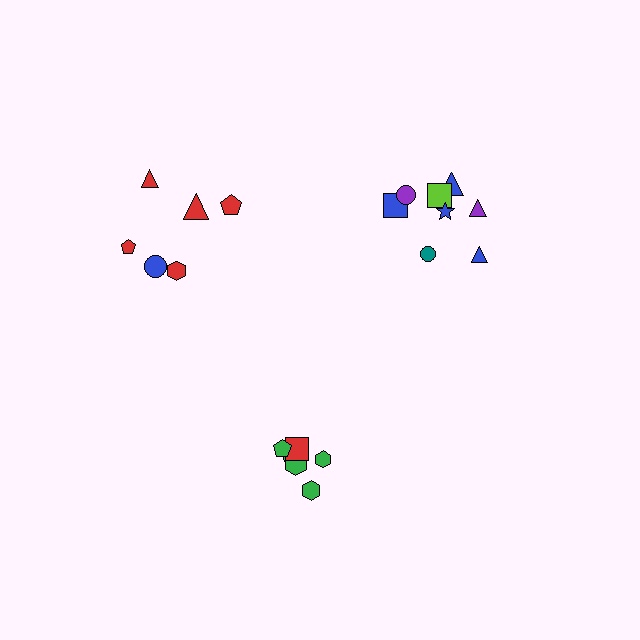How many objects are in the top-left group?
There are 6 objects.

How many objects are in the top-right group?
There are 8 objects.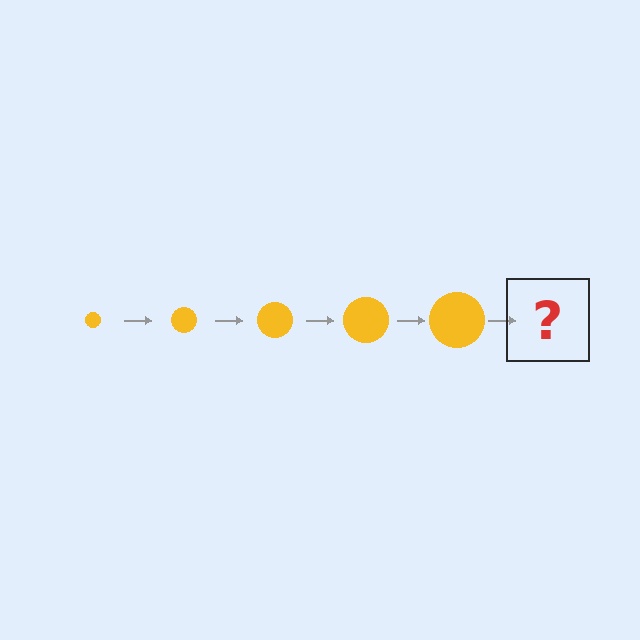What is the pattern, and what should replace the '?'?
The pattern is that the circle gets progressively larger each step. The '?' should be a yellow circle, larger than the previous one.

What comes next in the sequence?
The next element should be a yellow circle, larger than the previous one.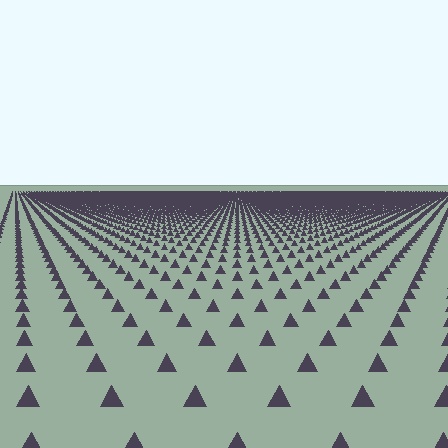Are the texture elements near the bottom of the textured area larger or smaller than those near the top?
Larger. Near the bottom, elements are closer to the viewer and appear at a bigger on-screen size.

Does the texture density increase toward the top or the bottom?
Density increases toward the top.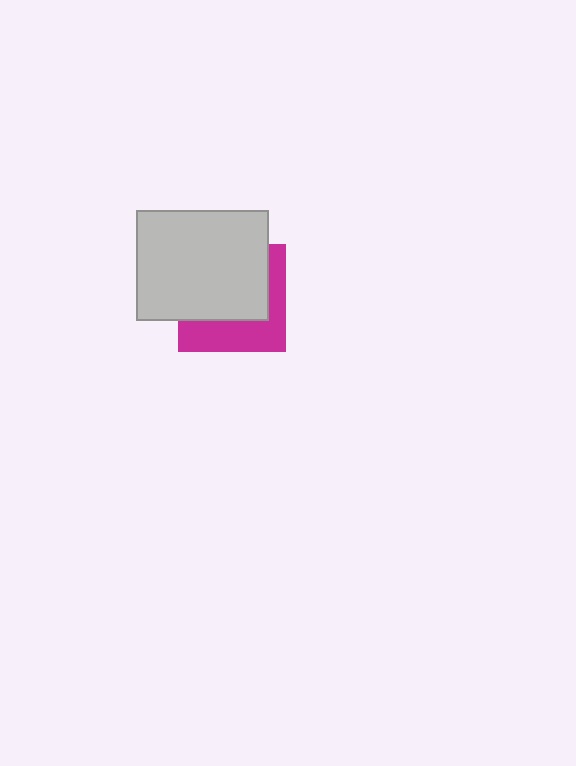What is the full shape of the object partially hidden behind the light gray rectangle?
The partially hidden object is a magenta square.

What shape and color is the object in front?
The object in front is a light gray rectangle.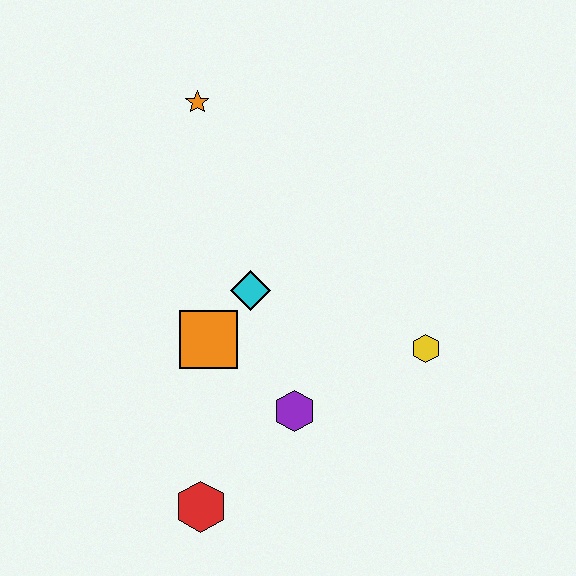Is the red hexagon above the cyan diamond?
No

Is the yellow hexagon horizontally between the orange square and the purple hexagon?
No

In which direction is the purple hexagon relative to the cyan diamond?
The purple hexagon is below the cyan diamond.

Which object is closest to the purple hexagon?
The orange square is closest to the purple hexagon.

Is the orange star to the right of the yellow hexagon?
No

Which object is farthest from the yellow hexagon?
The orange star is farthest from the yellow hexagon.